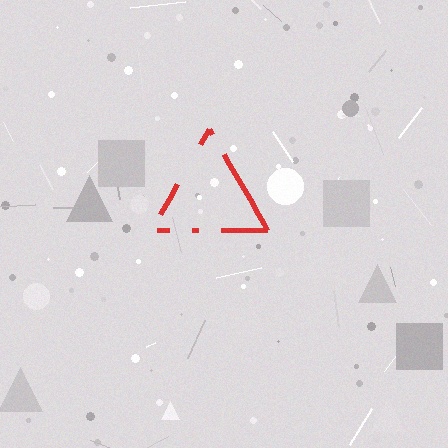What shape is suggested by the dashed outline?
The dashed outline suggests a triangle.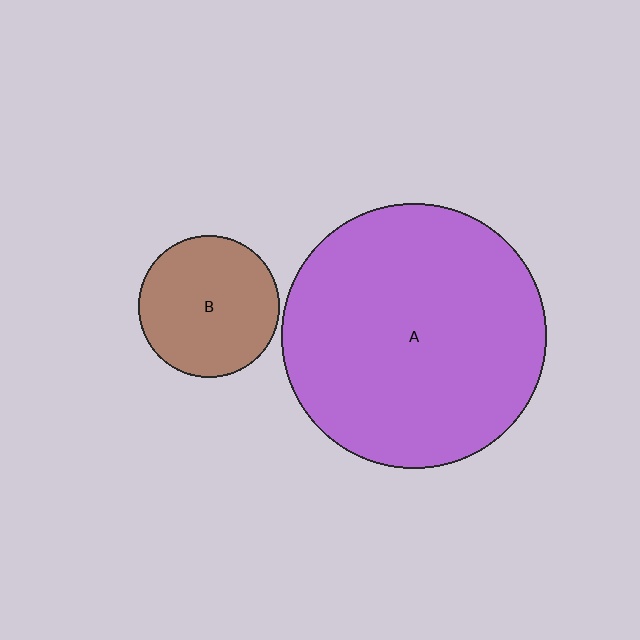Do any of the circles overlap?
No, none of the circles overlap.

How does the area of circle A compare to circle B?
Approximately 3.5 times.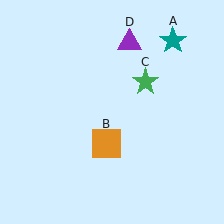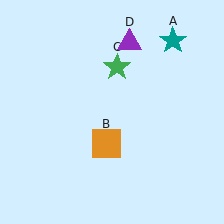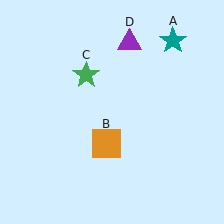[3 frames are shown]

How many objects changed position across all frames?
1 object changed position: green star (object C).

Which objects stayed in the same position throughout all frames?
Teal star (object A) and orange square (object B) and purple triangle (object D) remained stationary.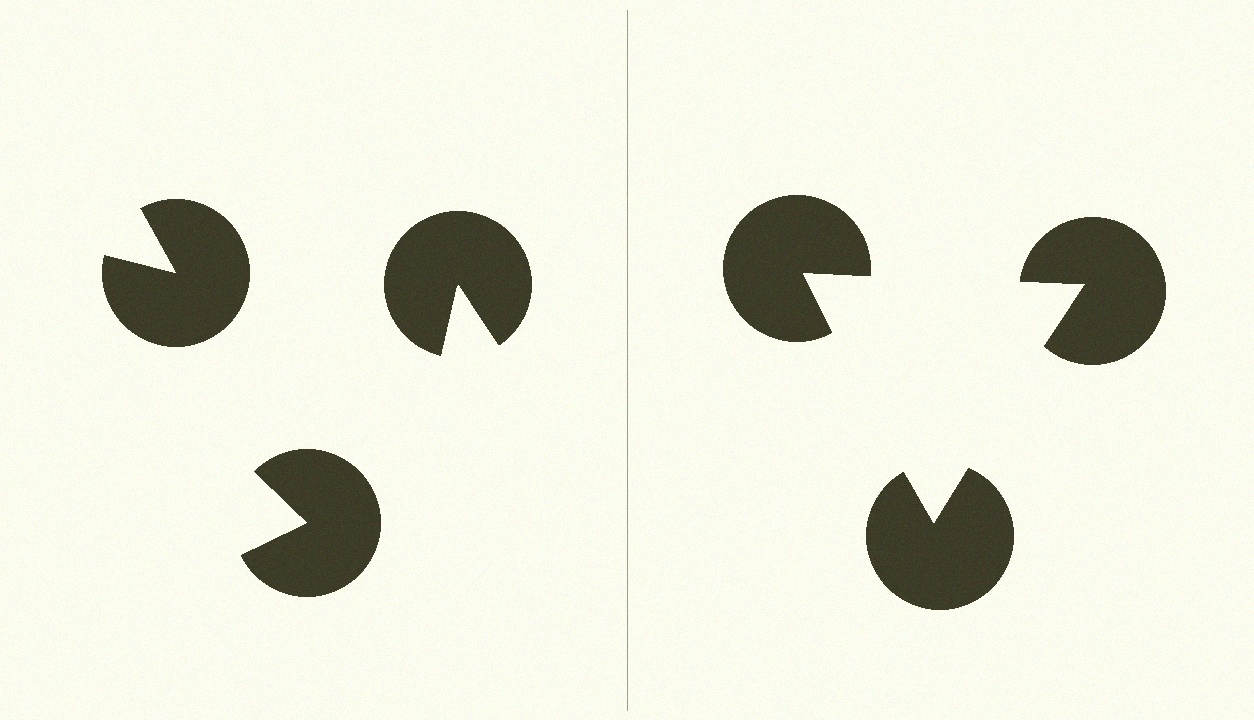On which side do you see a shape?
An illusory triangle appears on the right side. On the left side the wedge cuts are rotated, so no coherent shape forms.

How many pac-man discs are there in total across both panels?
6 — 3 on each side.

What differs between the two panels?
The pac-man discs are positioned identically on both sides; only the wedge orientations differ. On the right they align to a triangle; on the left they are misaligned.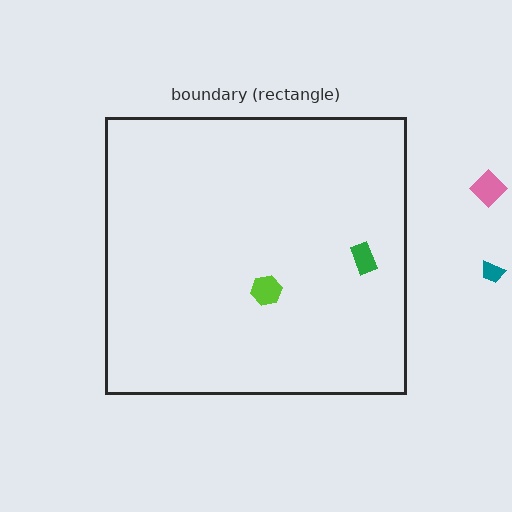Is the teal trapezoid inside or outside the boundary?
Outside.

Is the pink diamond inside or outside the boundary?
Outside.